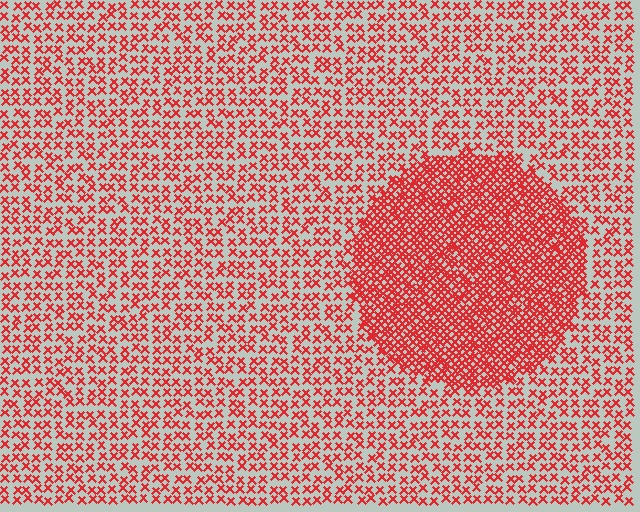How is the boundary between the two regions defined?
The boundary is defined by a change in element density (approximately 2.3x ratio). All elements are the same color, size, and shape.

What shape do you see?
I see a circle.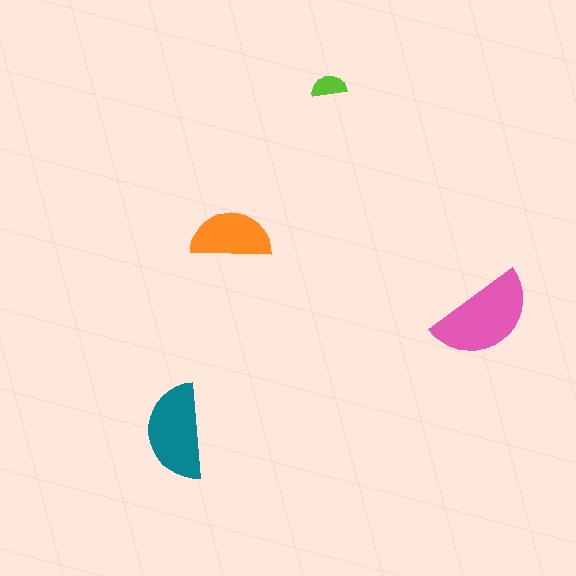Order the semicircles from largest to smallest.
the pink one, the teal one, the orange one, the lime one.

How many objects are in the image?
There are 4 objects in the image.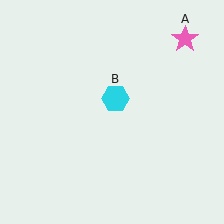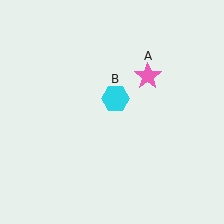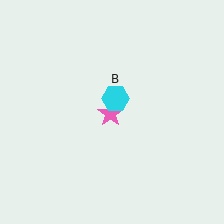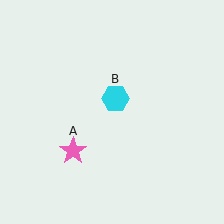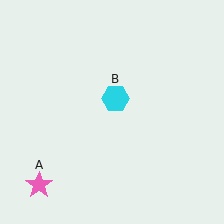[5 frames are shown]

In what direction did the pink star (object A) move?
The pink star (object A) moved down and to the left.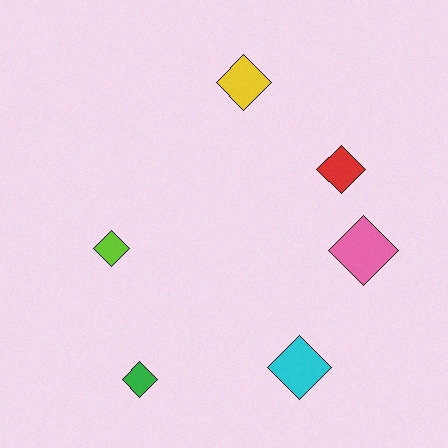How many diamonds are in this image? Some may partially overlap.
There are 6 diamonds.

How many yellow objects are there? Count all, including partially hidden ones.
There is 1 yellow object.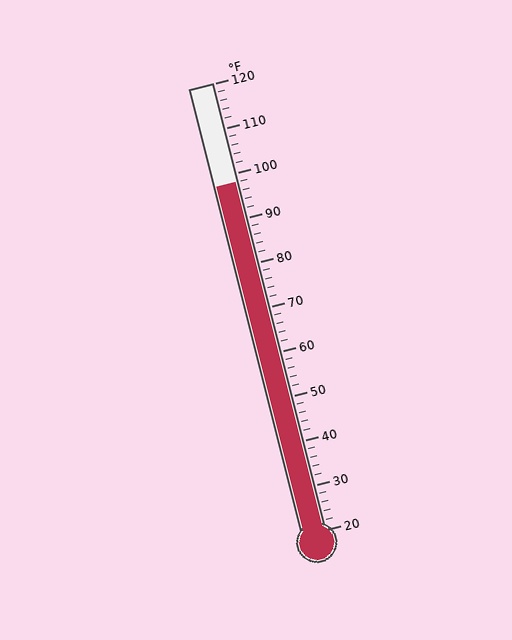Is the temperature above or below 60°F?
The temperature is above 60°F.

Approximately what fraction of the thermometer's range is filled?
The thermometer is filled to approximately 80% of its range.